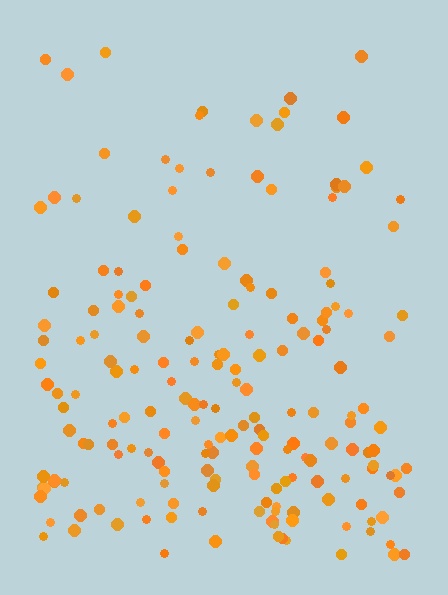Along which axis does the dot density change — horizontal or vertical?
Vertical.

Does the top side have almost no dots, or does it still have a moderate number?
Still a moderate number, just noticeably fewer than the bottom.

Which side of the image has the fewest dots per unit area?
The top.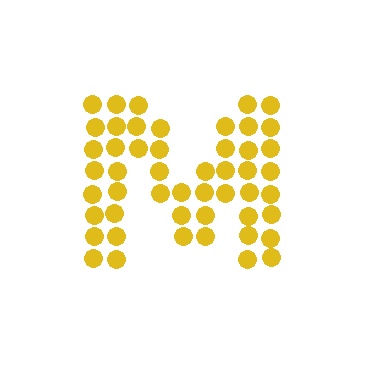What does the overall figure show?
The overall figure shows the letter M.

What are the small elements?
The small elements are circles.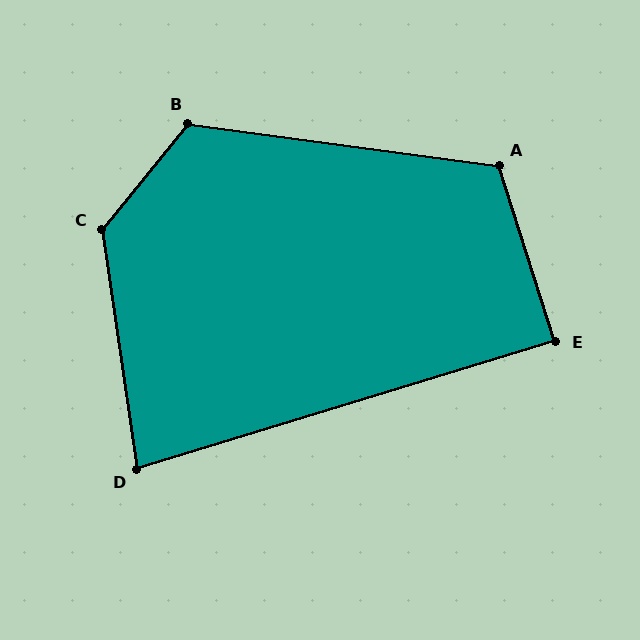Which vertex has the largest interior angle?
C, at approximately 132 degrees.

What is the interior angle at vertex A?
Approximately 115 degrees (obtuse).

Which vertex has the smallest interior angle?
D, at approximately 81 degrees.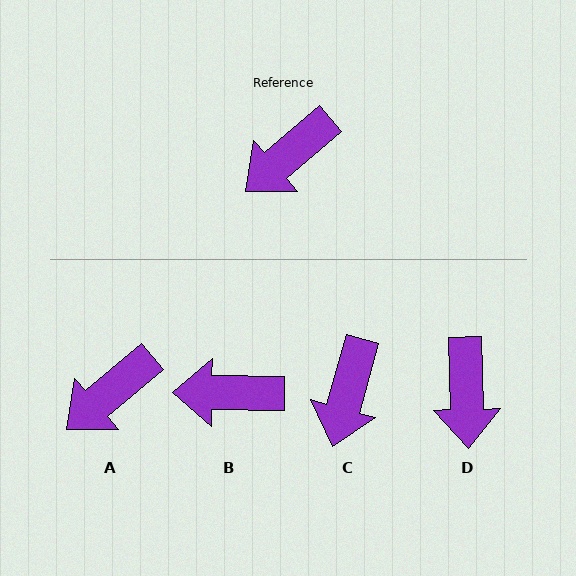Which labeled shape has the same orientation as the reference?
A.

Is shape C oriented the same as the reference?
No, it is off by about 34 degrees.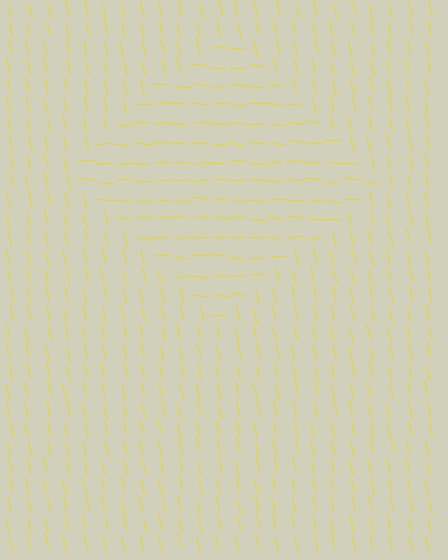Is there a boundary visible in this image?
Yes, there is a texture boundary formed by a change in line orientation.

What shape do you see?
I see a diamond.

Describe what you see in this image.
The image is filled with small yellow line segments. A diamond region in the image has lines oriented differently from the surrounding lines, creating a visible texture boundary.